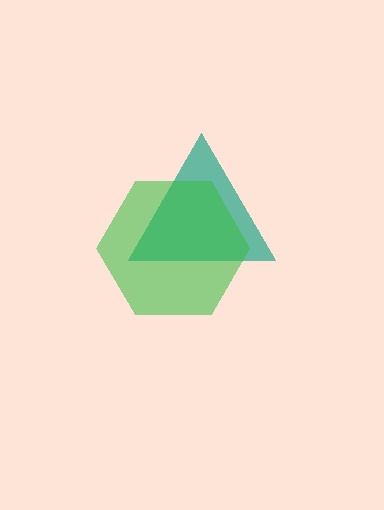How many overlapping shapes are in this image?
There are 2 overlapping shapes in the image.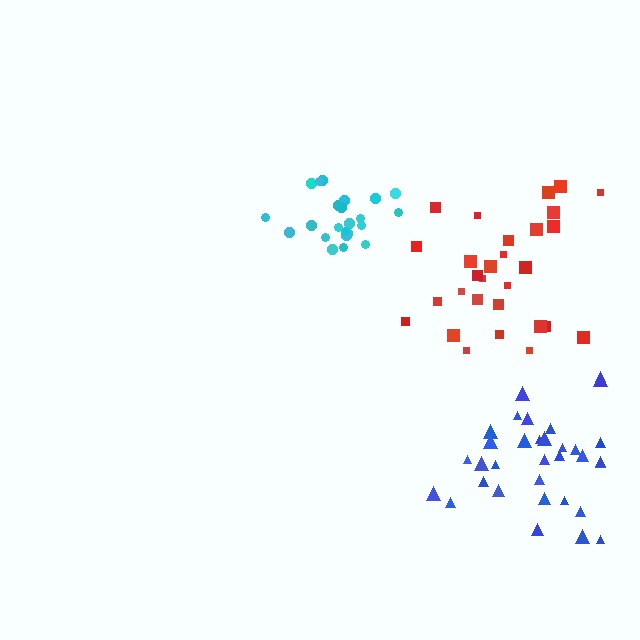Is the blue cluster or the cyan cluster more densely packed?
Cyan.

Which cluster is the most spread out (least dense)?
Red.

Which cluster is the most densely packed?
Cyan.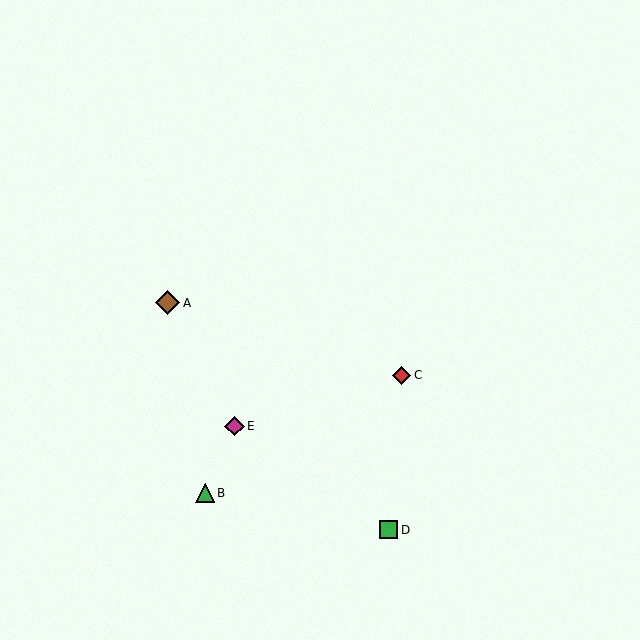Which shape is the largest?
The brown diamond (labeled A) is the largest.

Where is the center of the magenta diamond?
The center of the magenta diamond is at (234, 426).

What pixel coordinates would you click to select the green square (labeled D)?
Click at (388, 530) to select the green square D.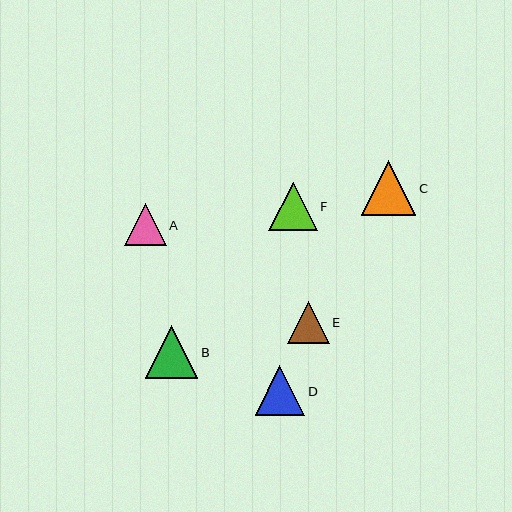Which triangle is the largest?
Triangle C is the largest with a size of approximately 55 pixels.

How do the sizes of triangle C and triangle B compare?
Triangle C and triangle B are approximately the same size.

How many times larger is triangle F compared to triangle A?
Triangle F is approximately 1.2 times the size of triangle A.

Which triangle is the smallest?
Triangle E is the smallest with a size of approximately 42 pixels.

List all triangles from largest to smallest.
From largest to smallest: C, B, D, F, A, E.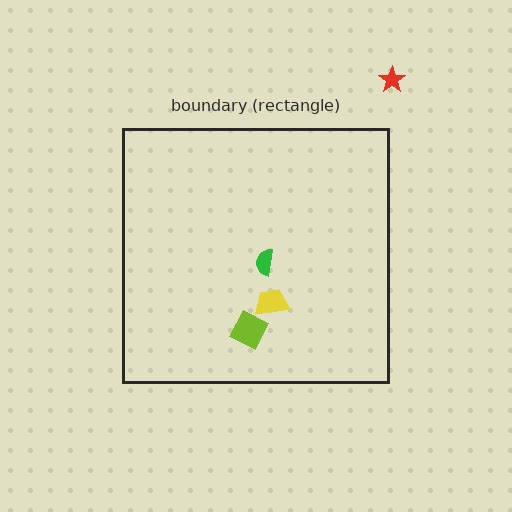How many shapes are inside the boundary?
3 inside, 1 outside.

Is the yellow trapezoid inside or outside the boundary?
Inside.